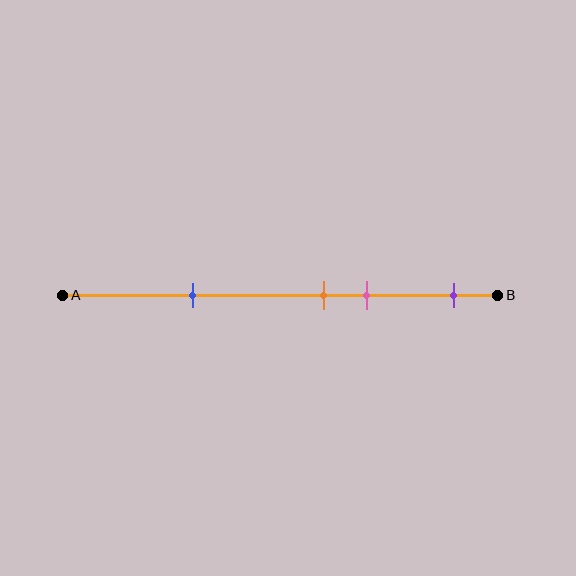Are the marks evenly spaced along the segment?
No, the marks are not evenly spaced.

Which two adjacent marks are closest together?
The orange and pink marks are the closest adjacent pair.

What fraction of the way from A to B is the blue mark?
The blue mark is approximately 30% (0.3) of the way from A to B.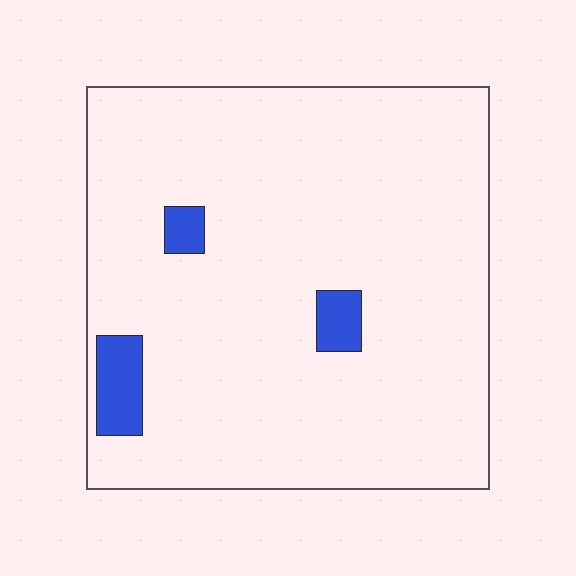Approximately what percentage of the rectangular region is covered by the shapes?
Approximately 5%.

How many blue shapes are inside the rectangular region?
3.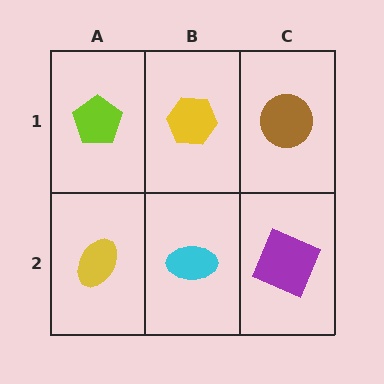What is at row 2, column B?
A cyan ellipse.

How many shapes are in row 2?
3 shapes.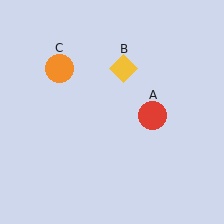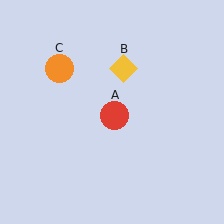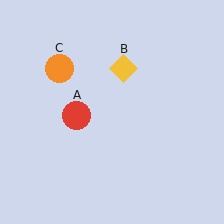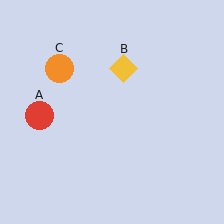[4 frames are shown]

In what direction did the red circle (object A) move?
The red circle (object A) moved left.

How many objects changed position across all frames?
1 object changed position: red circle (object A).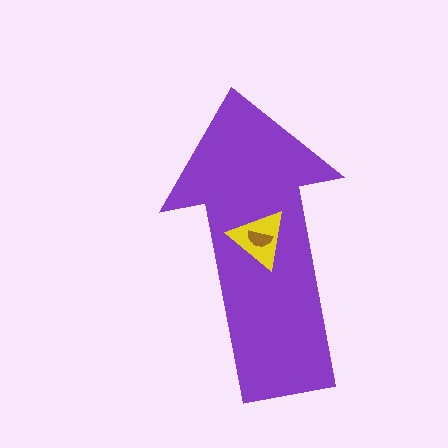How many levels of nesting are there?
3.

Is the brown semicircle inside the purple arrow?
Yes.